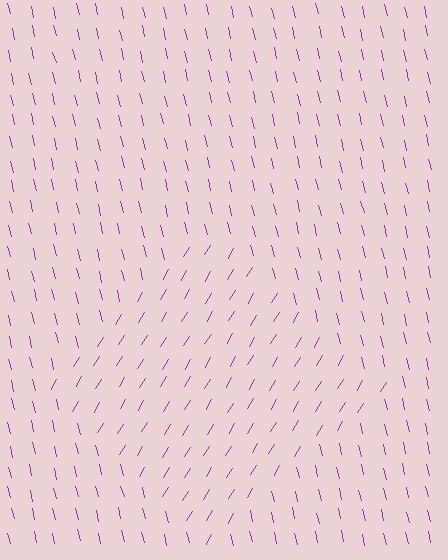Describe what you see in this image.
The image is filled with small purple line segments. A diamond region in the image has lines oriented differently from the surrounding lines, creating a visible texture boundary.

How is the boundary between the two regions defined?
The boundary is defined purely by a change in line orientation (approximately 45 degrees difference). All lines are the same color and thickness.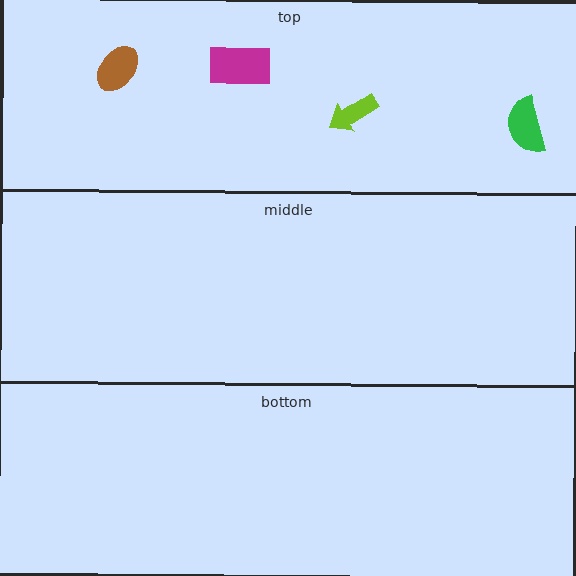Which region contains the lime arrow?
The top region.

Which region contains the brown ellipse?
The top region.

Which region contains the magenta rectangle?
The top region.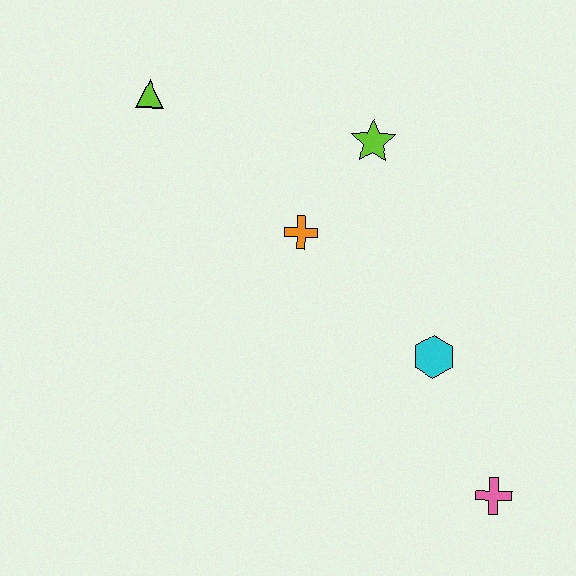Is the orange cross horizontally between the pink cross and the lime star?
No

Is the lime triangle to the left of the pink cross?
Yes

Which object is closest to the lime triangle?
The orange cross is closest to the lime triangle.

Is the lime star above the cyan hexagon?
Yes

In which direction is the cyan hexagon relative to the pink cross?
The cyan hexagon is above the pink cross.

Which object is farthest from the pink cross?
The lime triangle is farthest from the pink cross.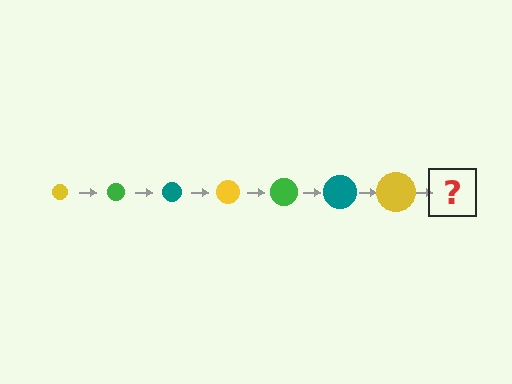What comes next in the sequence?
The next element should be a green circle, larger than the previous one.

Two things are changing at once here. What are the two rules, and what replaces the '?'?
The two rules are that the circle grows larger each step and the color cycles through yellow, green, and teal. The '?' should be a green circle, larger than the previous one.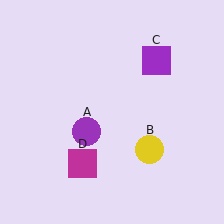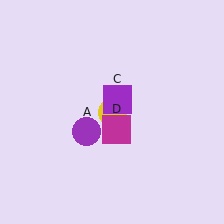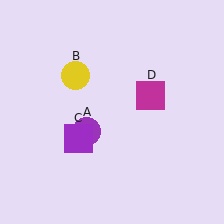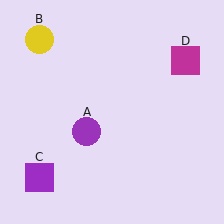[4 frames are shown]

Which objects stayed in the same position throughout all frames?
Purple circle (object A) remained stationary.